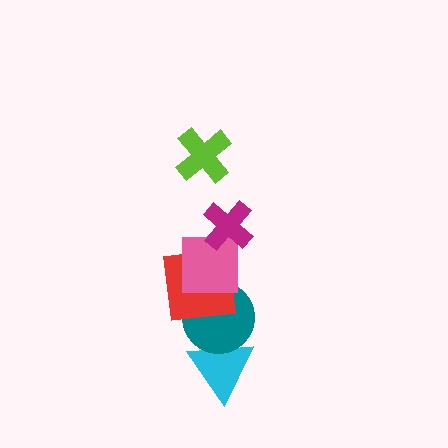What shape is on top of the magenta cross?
The lime cross is on top of the magenta cross.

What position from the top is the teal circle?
The teal circle is 5th from the top.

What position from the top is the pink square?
The pink square is 3rd from the top.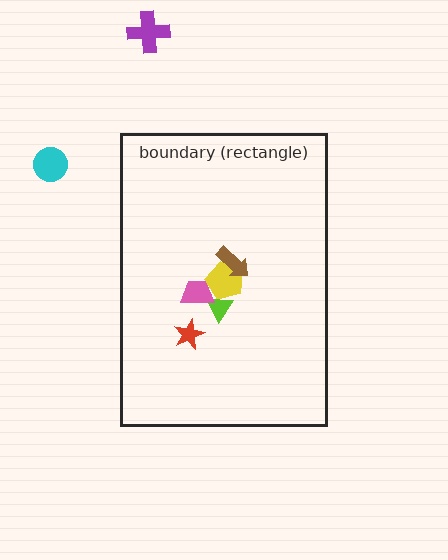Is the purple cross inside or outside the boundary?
Outside.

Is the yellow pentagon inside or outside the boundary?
Inside.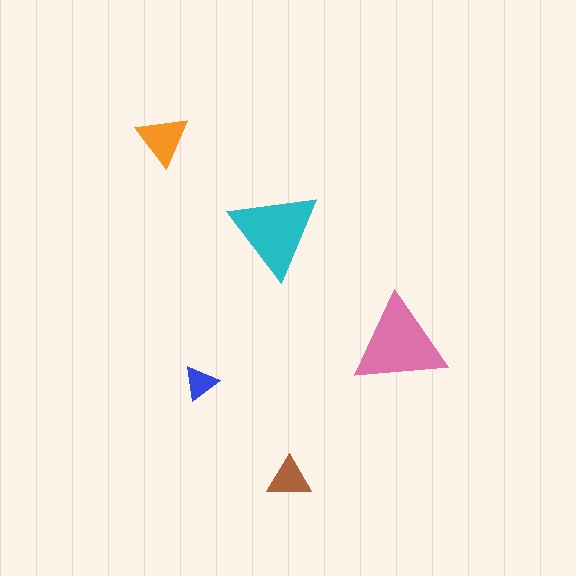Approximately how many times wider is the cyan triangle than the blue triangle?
About 2.5 times wider.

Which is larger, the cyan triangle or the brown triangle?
The cyan one.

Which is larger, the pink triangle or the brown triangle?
The pink one.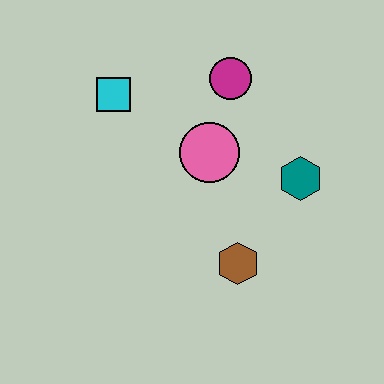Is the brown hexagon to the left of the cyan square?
No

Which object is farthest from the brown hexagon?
The cyan square is farthest from the brown hexagon.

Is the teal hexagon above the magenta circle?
No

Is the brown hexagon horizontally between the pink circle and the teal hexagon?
Yes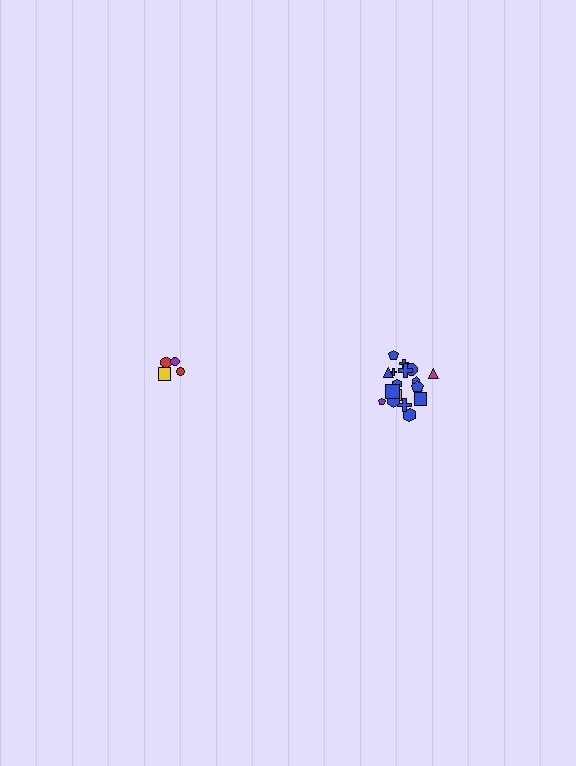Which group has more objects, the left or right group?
The right group.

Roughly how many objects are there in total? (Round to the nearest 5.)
Roughly 20 objects in total.